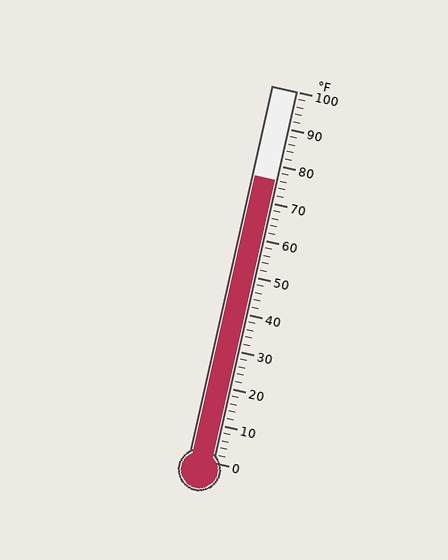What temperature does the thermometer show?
The thermometer shows approximately 76°F.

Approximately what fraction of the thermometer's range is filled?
The thermometer is filled to approximately 75% of its range.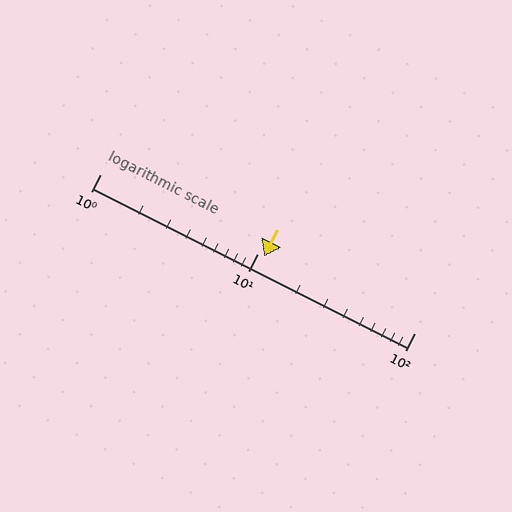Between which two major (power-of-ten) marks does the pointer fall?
The pointer is between 10 and 100.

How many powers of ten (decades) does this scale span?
The scale spans 2 decades, from 1 to 100.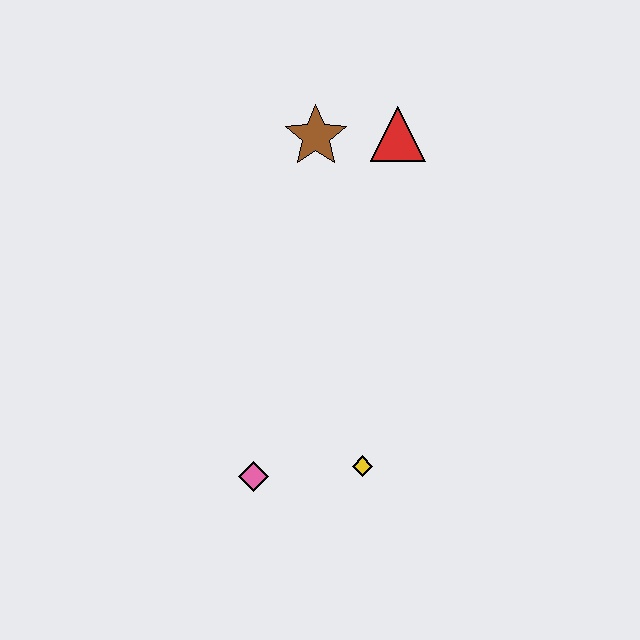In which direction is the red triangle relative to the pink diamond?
The red triangle is above the pink diamond.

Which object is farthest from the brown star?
The pink diamond is farthest from the brown star.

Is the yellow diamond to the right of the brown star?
Yes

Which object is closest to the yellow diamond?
The pink diamond is closest to the yellow diamond.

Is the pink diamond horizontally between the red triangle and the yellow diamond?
No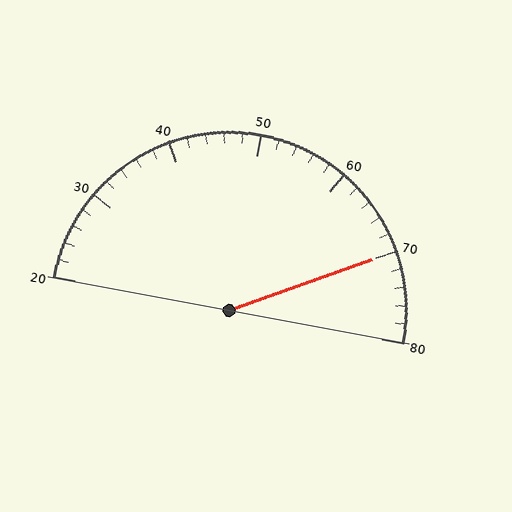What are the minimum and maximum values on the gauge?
The gauge ranges from 20 to 80.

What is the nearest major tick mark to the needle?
The nearest major tick mark is 70.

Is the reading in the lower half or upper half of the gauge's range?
The reading is in the upper half of the range (20 to 80).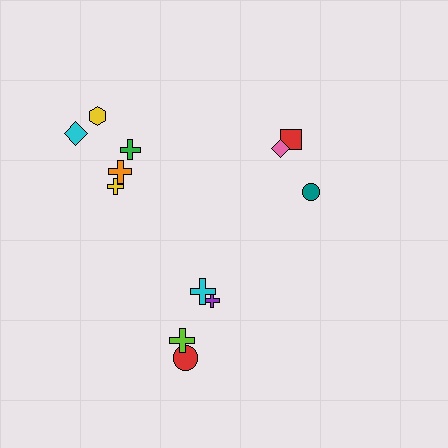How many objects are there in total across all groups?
There are 12 objects.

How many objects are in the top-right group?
There are 3 objects.